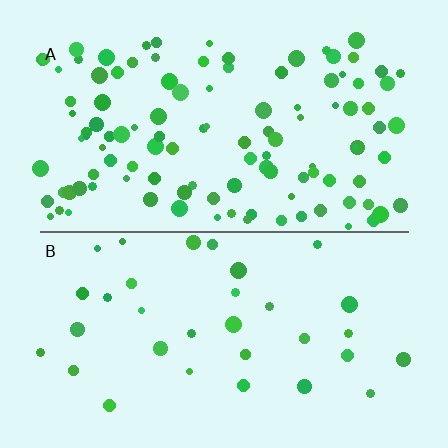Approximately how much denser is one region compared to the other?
Approximately 3.2× — region A over region B.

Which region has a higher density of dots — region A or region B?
A (the top).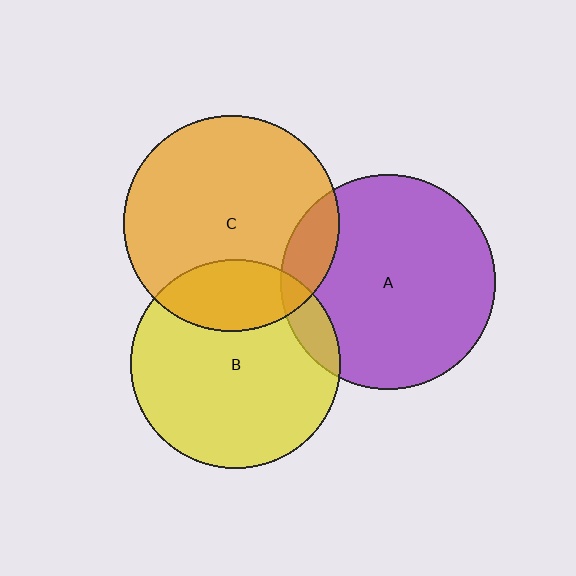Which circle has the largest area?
Circle C (orange).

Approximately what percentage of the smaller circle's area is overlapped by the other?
Approximately 10%.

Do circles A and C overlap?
Yes.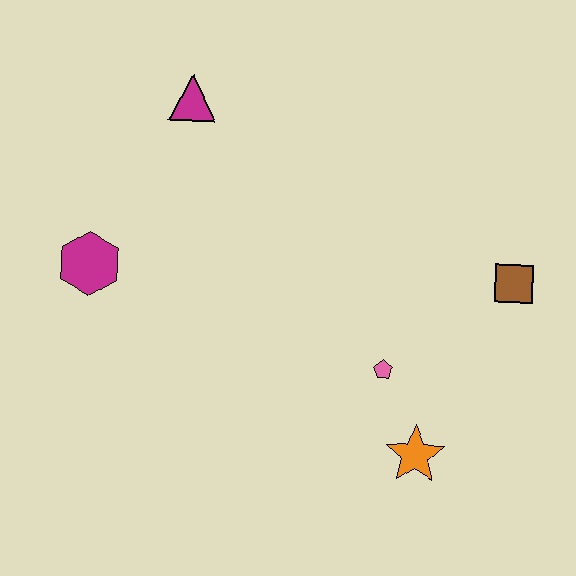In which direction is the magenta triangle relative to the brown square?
The magenta triangle is to the left of the brown square.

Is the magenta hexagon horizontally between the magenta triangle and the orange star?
No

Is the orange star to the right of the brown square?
No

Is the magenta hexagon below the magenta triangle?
Yes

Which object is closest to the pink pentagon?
The orange star is closest to the pink pentagon.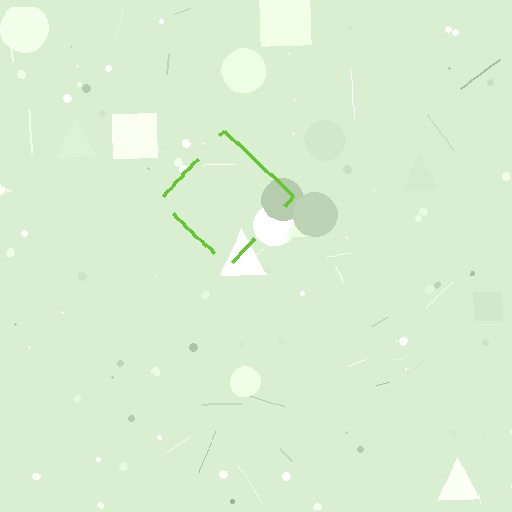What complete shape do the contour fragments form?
The contour fragments form a diamond.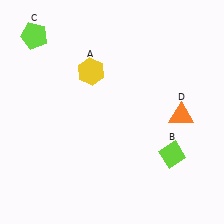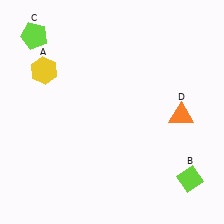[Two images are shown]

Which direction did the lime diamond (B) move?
The lime diamond (B) moved down.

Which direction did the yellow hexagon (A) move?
The yellow hexagon (A) moved left.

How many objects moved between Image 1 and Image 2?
2 objects moved between the two images.